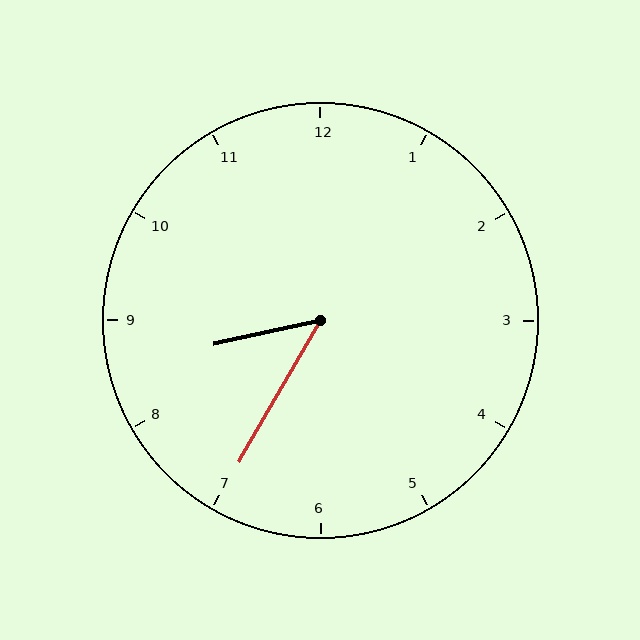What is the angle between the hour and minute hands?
Approximately 48 degrees.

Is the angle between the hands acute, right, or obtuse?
It is acute.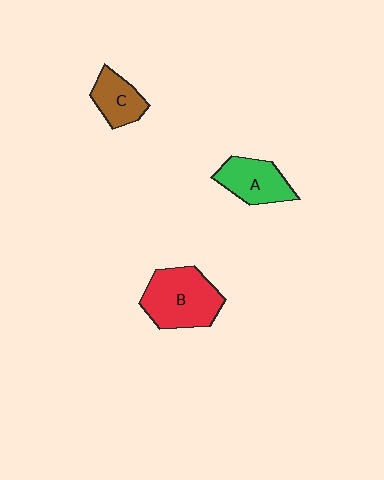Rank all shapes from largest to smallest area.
From largest to smallest: B (red), A (green), C (brown).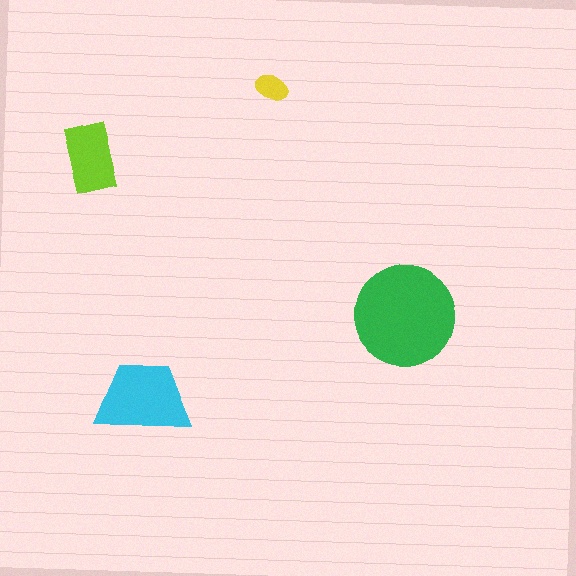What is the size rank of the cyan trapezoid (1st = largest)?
2nd.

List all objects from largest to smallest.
The green circle, the cyan trapezoid, the lime rectangle, the yellow ellipse.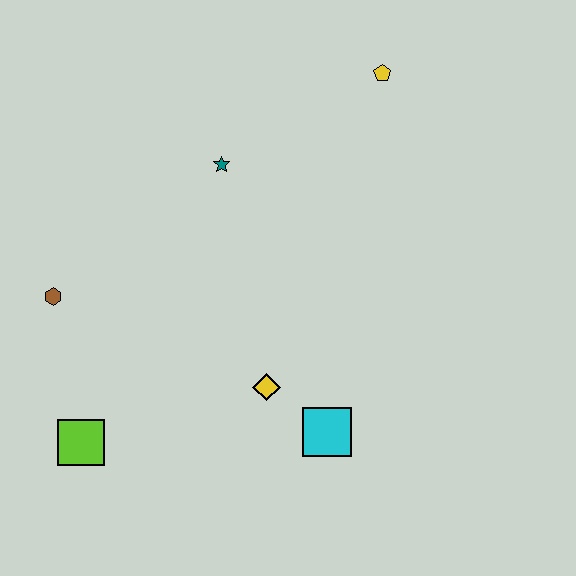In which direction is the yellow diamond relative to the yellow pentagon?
The yellow diamond is below the yellow pentagon.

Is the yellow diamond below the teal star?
Yes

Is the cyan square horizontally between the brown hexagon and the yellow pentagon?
Yes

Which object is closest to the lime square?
The brown hexagon is closest to the lime square.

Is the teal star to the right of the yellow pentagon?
No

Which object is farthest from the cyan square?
The yellow pentagon is farthest from the cyan square.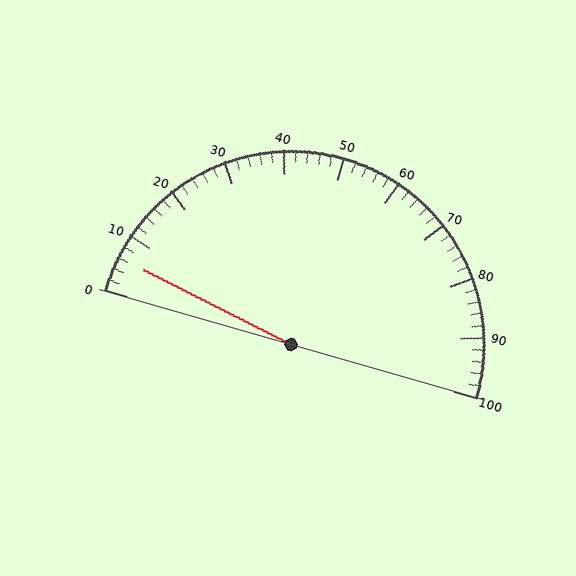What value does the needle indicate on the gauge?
The needle indicates approximately 6.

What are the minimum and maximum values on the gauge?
The gauge ranges from 0 to 100.